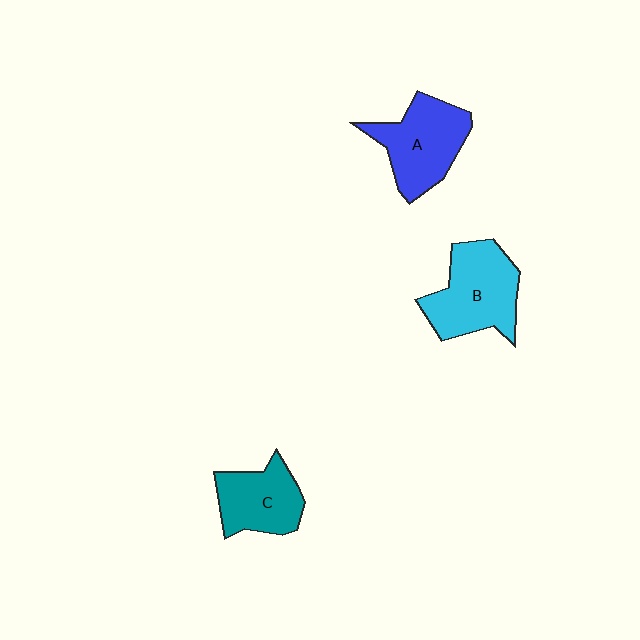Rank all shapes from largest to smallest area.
From largest to smallest: B (cyan), A (blue), C (teal).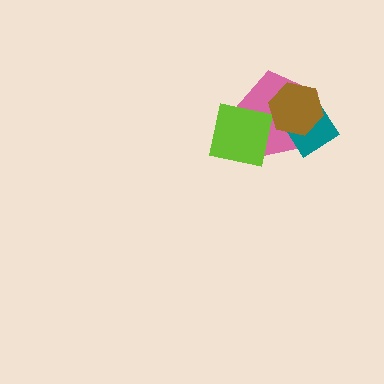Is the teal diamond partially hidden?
Yes, it is partially covered by another shape.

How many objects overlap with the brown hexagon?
2 objects overlap with the brown hexagon.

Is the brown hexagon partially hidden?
No, no other shape covers it.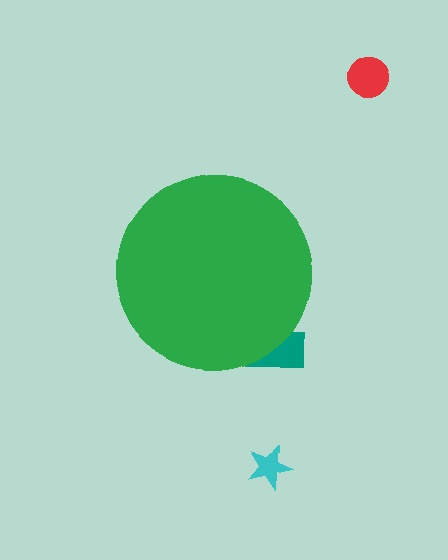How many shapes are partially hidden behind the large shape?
1 shape is partially hidden.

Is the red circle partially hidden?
No, the red circle is fully visible.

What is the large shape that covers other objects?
A green circle.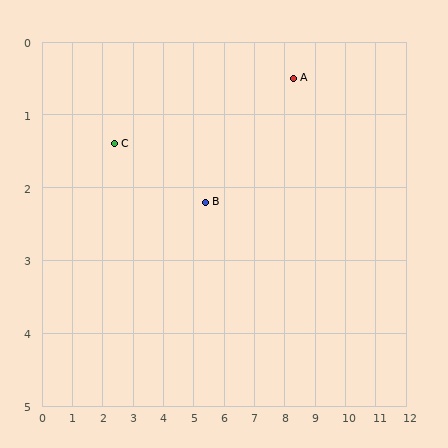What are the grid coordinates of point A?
Point A is at approximately (8.3, 0.5).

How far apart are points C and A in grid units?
Points C and A are about 6.0 grid units apart.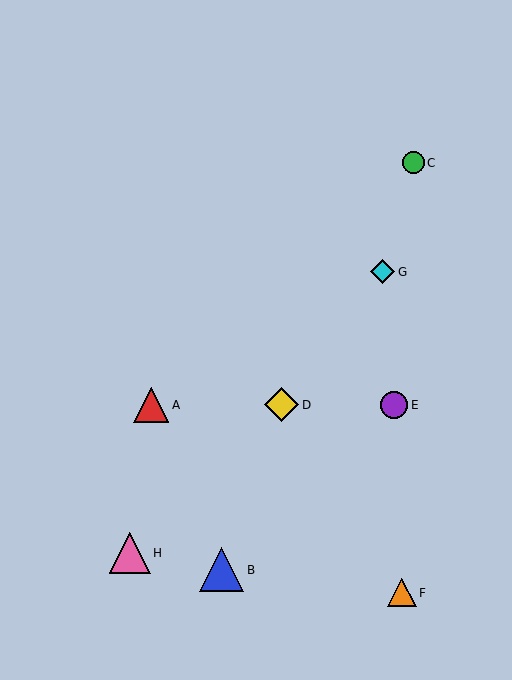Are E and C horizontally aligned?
No, E is at y≈405 and C is at y≈163.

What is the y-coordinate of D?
Object D is at y≈405.